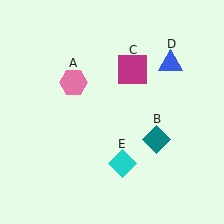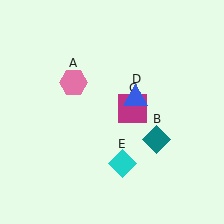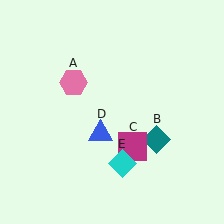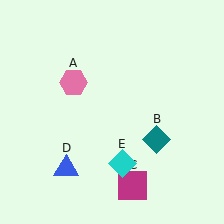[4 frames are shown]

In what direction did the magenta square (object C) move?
The magenta square (object C) moved down.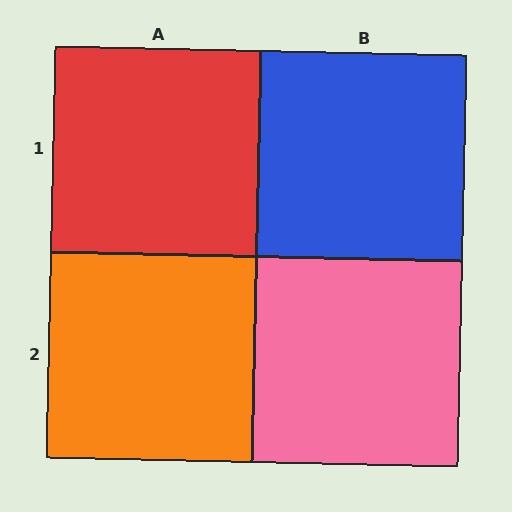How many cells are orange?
1 cell is orange.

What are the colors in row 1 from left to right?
Red, blue.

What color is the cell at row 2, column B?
Pink.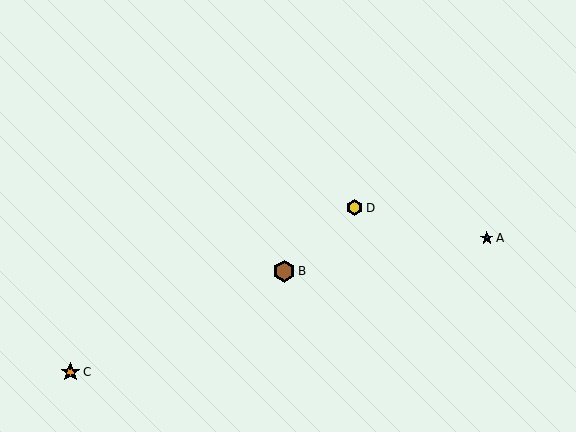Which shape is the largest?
The brown hexagon (labeled B) is the largest.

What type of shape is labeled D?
Shape D is a yellow hexagon.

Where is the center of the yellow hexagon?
The center of the yellow hexagon is at (355, 208).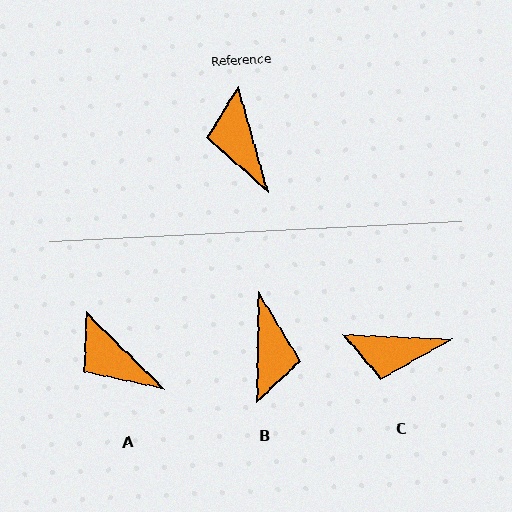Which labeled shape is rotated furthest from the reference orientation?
B, about 164 degrees away.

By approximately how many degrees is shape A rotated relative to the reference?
Approximately 30 degrees counter-clockwise.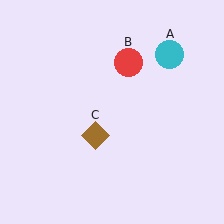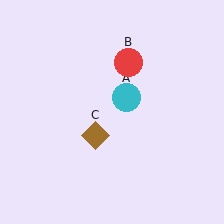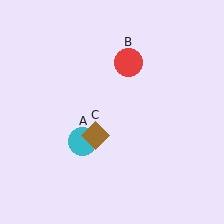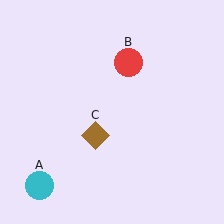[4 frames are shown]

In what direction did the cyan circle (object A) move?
The cyan circle (object A) moved down and to the left.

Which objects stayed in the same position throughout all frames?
Red circle (object B) and brown diamond (object C) remained stationary.